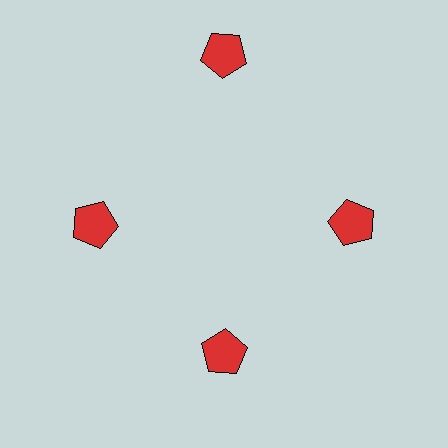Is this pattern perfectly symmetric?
No. The 4 red pentagons are arranged in a ring, but one element near the 12 o'clock position is pushed outward from the center, breaking the 4-fold rotational symmetry.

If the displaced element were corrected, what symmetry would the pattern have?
It would have 4-fold rotational symmetry — the pattern would map onto itself every 90 degrees.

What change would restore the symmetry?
The symmetry would be restored by moving it inward, back onto the ring so that all 4 pentagons sit at equal angles and equal distance from the center.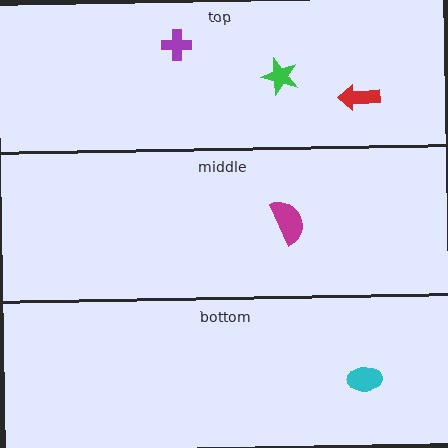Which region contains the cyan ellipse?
The bottom region.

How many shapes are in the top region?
3.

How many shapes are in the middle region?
1.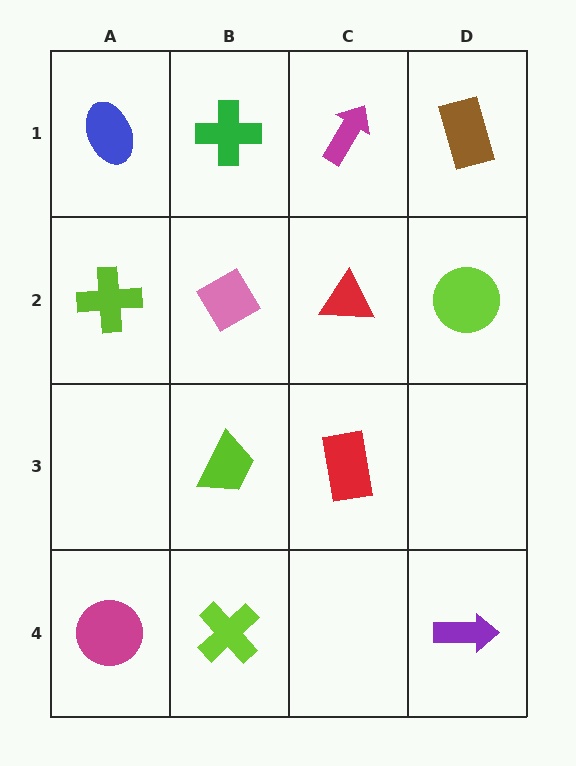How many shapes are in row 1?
4 shapes.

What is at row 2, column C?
A red triangle.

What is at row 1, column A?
A blue ellipse.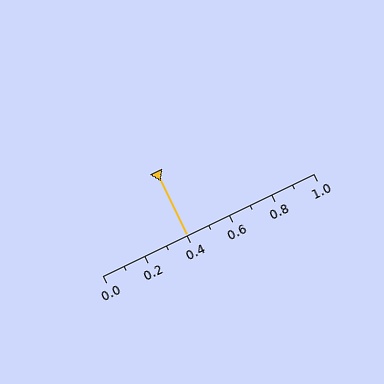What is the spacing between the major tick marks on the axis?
The major ticks are spaced 0.2 apart.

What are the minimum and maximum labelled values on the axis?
The axis runs from 0.0 to 1.0.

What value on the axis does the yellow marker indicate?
The marker indicates approximately 0.4.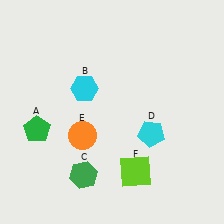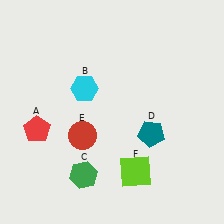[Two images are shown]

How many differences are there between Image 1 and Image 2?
There are 3 differences between the two images.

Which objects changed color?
A changed from green to red. D changed from cyan to teal. E changed from orange to red.